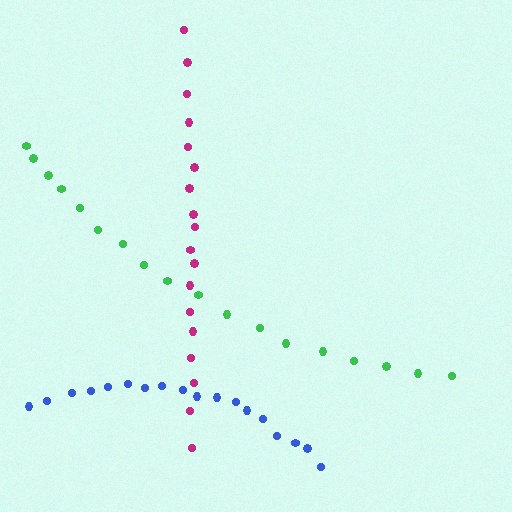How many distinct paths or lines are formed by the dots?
There are 3 distinct paths.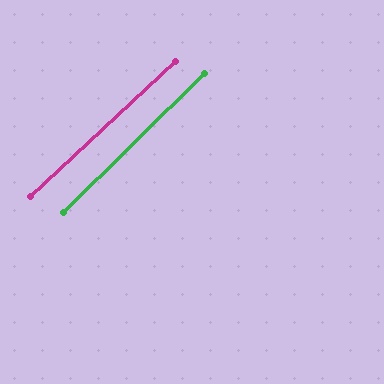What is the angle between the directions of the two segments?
Approximately 1 degree.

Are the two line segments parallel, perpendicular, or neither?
Parallel — their directions differ by only 1.3°.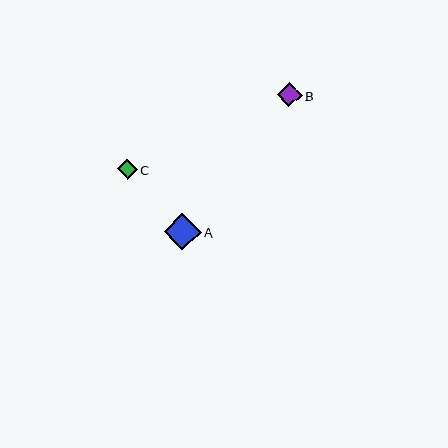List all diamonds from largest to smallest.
From largest to smallest: A, B, C.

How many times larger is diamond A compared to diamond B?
Diamond A is approximately 1.5 times the size of diamond B.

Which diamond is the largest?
Diamond A is the largest with a size of approximately 37 pixels.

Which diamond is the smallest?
Diamond C is the smallest with a size of approximately 20 pixels.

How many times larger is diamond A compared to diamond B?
Diamond A is approximately 1.5 times the size of diamond B.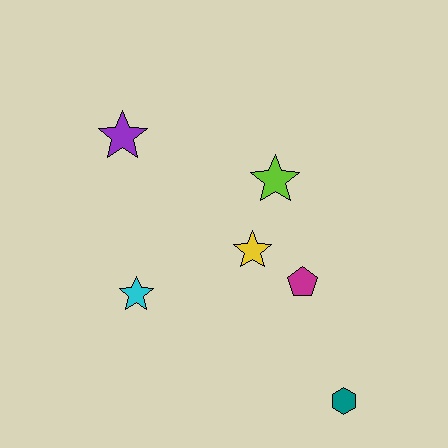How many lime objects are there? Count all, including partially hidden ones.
There is 1 lime object.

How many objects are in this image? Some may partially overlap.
There are 6 objects.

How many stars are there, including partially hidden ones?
There are 4 stars.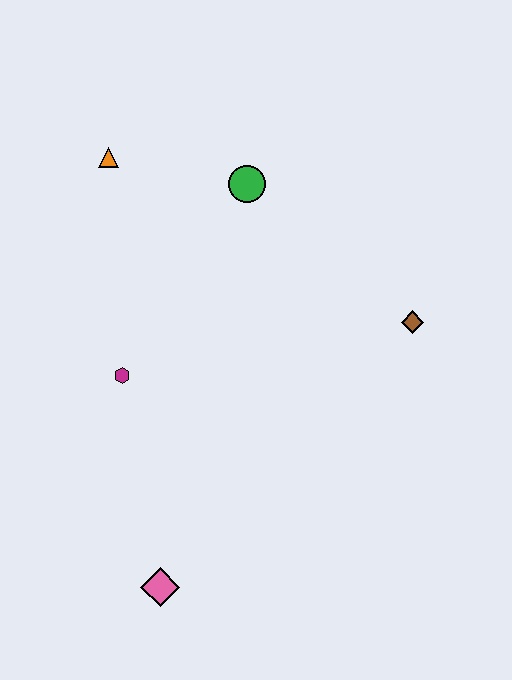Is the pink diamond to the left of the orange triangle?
No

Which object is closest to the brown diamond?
The green circle is closest to the brown diamond.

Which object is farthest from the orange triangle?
The pink diamond is farthest from the orange triangle.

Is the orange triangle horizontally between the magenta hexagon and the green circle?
No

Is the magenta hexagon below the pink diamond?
No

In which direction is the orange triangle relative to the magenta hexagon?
The orange triangle is above the magenta hexagon.